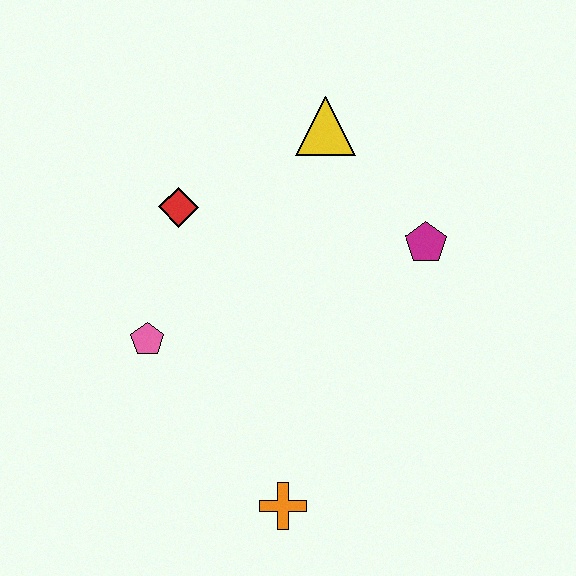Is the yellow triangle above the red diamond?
Yes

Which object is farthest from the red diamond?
The orange cross is farthest from the red diamond.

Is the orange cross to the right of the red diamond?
Yes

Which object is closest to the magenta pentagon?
The yellow triangle is closest to the magenta pentagon.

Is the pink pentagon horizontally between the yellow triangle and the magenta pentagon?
No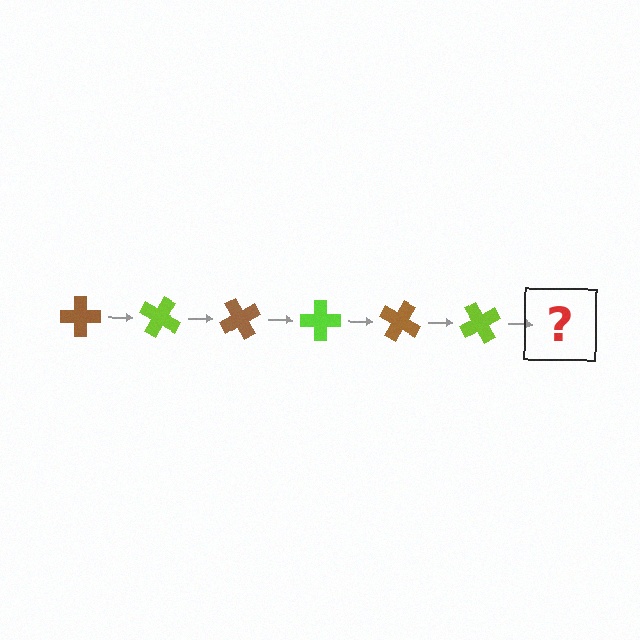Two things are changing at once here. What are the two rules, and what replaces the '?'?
The two rules are that it rotates 30 degrees each step and the color cycles through brown and lime. The '?' should be a brown cross, rotated 180 degrees from the start.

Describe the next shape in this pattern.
It should be a brown cross, rotated 180 degrees from the start.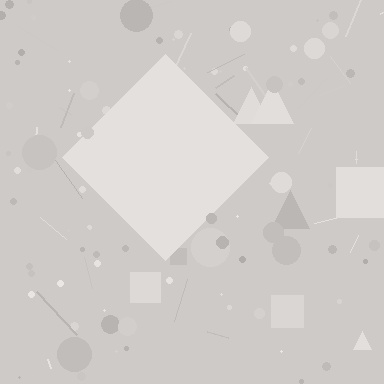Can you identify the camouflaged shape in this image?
The camouflaged shape is a diamond.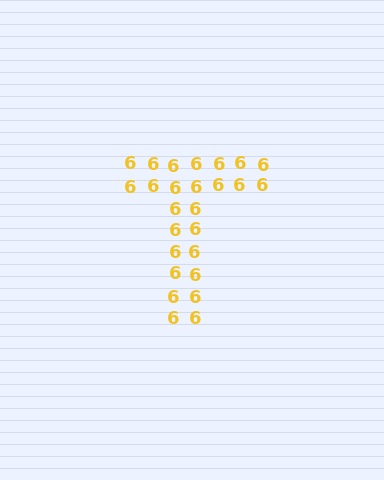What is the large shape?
The large shape is the letter T.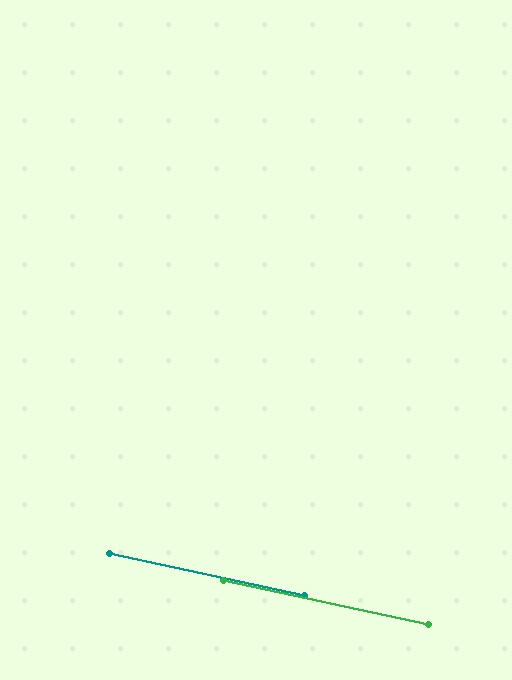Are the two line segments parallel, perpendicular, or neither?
Parallel — their directions differ by only 0.2°.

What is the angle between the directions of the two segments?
Approximately 0 degrees.